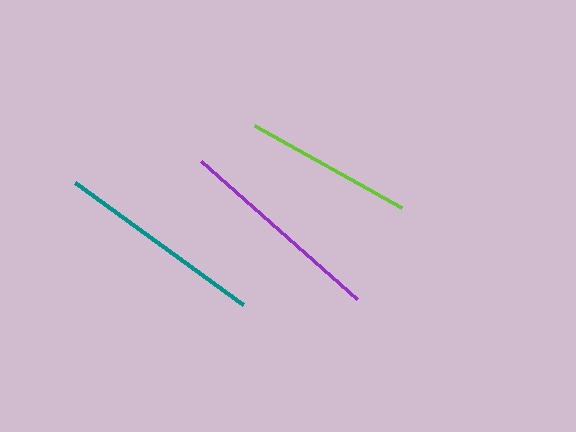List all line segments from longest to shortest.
From longest to shortest: purple, teal, lime.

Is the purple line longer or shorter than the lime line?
The purple line is longer than the lime line.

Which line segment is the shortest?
The lime line is the shortest at approximately 168 pixels.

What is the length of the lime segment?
The lime segment is approximately 168 pixels long.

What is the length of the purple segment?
The purple segment is approximately 209 pixels long.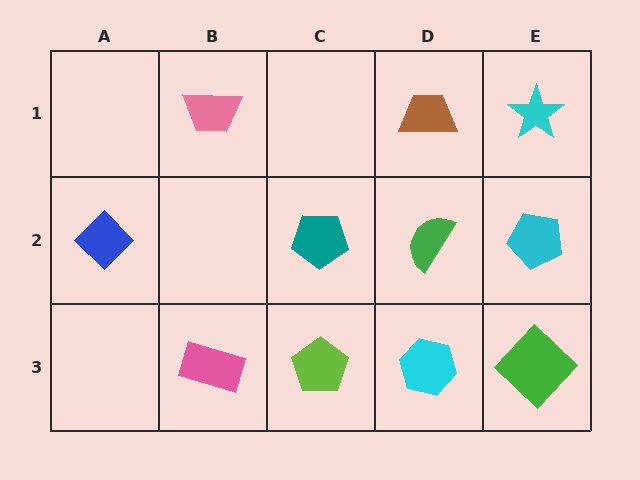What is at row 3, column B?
A pink rectangle.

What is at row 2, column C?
A teal pentagon.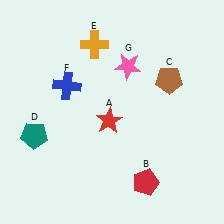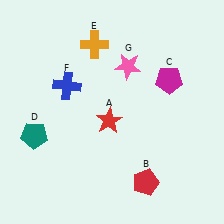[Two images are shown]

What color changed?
The pentagon (C) changed from brown in Image 1 to magenta in Image 2.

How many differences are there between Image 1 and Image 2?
There is 1 difference between the two images.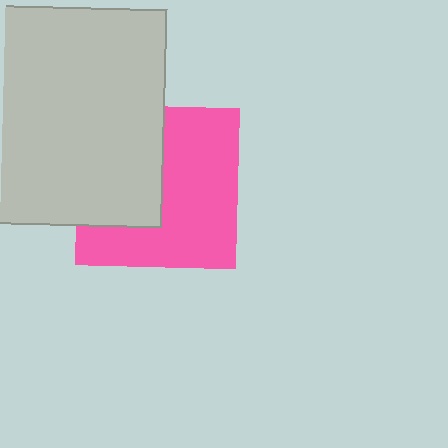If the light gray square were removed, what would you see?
You would see the complete pink square.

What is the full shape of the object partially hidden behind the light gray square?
The partially hidden object is a pink square.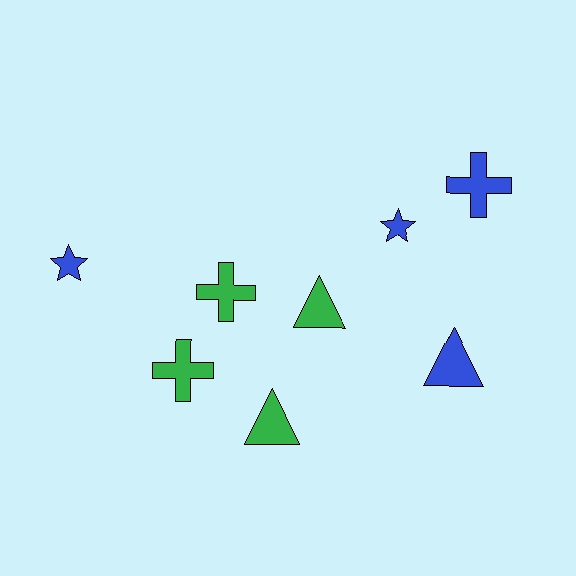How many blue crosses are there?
There is 1 blue cross.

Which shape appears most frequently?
Cross, with 3 objects.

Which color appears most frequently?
Blue, with 4 objects.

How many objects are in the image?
There are 8 objects.